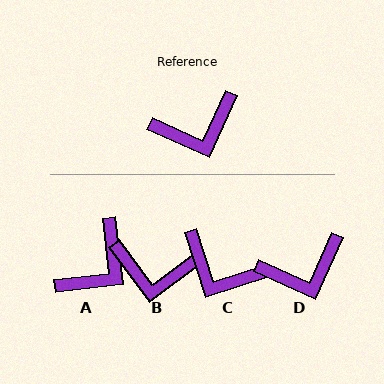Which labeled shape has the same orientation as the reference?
D.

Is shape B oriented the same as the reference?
No, it is off by about 29 degrees.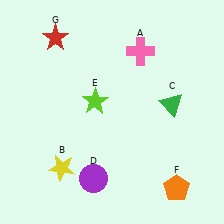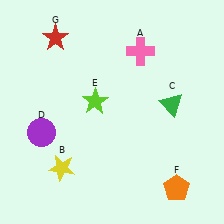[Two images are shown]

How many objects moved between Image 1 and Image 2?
1 object moved between the two images.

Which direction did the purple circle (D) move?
The purple circle (D) moved left.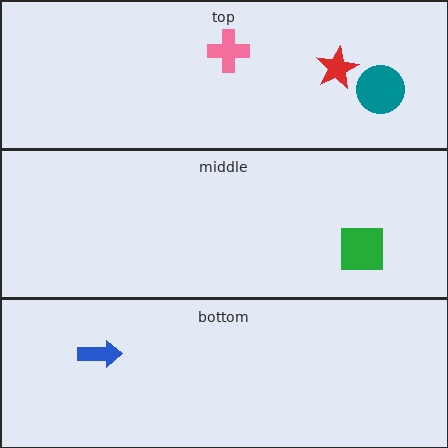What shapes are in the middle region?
The green square.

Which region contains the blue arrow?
The bottom region.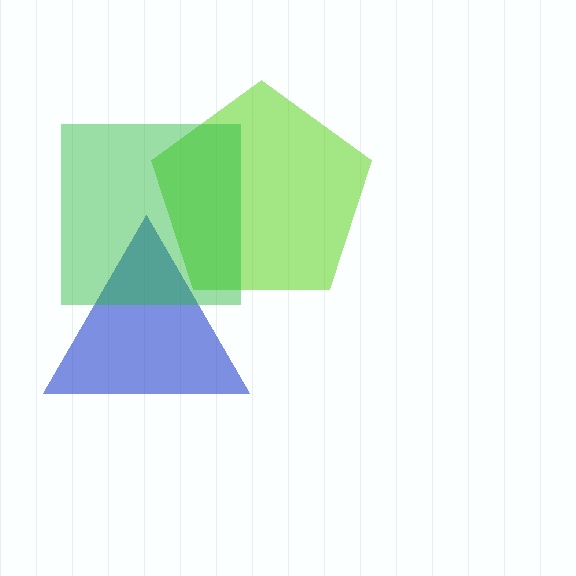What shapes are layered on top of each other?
The layered shapes are: a blue triangle, a lime pentagon, a green square.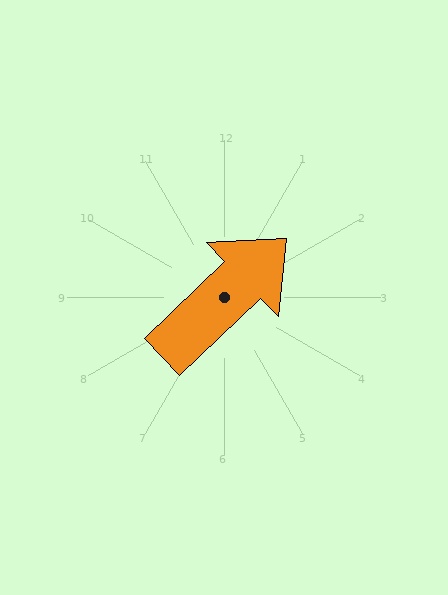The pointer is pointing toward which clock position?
Roughly 2 o'clock.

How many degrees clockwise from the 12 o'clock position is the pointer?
Approximately 46 degrees.